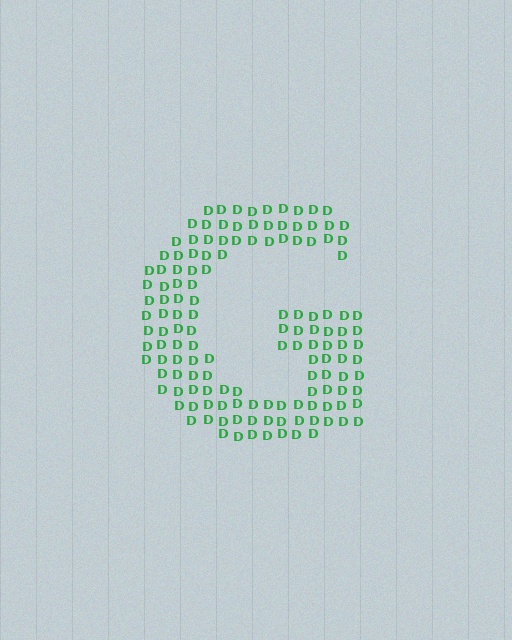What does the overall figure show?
The overall figure shows the letter G.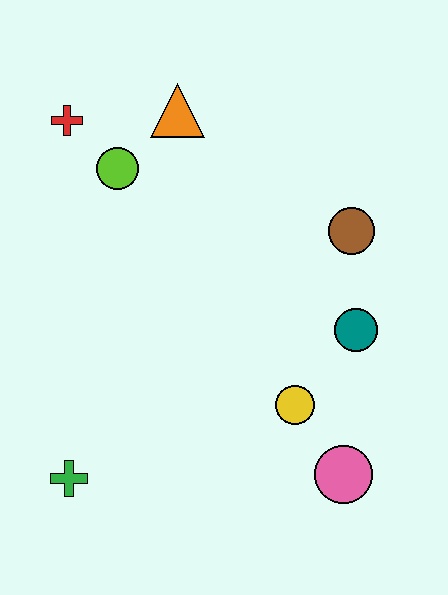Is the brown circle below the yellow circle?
No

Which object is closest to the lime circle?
The red cross is closest to the lime circle.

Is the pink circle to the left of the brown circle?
Yes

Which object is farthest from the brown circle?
The green cross is farthest from the brown circle.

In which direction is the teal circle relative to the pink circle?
The teal circle is above the pink circle.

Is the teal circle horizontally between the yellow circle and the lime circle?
No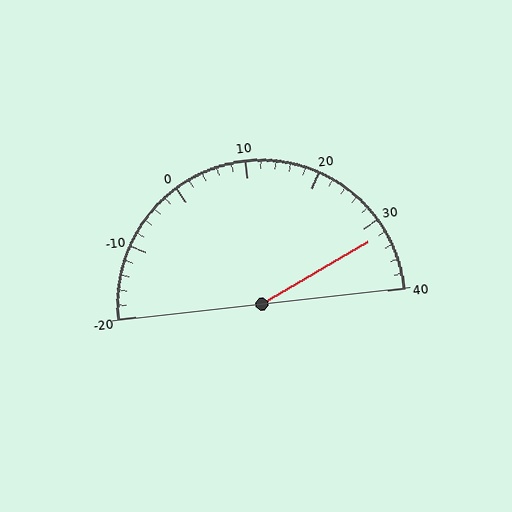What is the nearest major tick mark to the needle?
The nearest major tick mark is 30.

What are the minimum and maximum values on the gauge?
The gauge ranges from -20 to 40.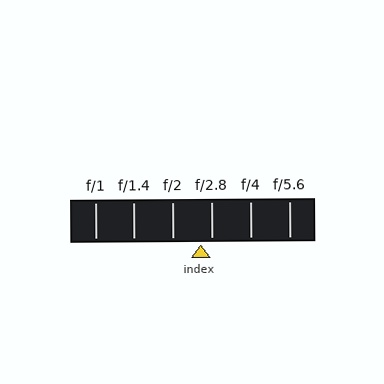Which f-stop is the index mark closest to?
The index mark is closest to f/2.8.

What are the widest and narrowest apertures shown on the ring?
The widest aperture shown is f/1 and the narrowest is f/5.6.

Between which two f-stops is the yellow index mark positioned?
The index mark is between f/2 and f/2.8.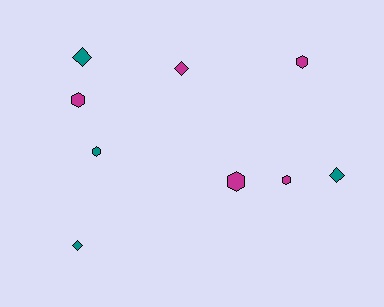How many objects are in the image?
There are 9 objects.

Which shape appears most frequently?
Hexagon, with 5 objects.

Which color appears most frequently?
Magenta, with 5 objects.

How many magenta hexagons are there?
There are 4 magenta hexagons.